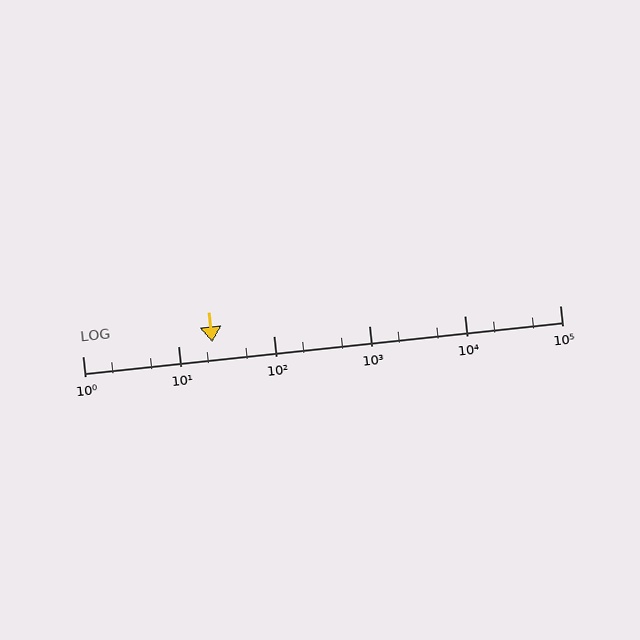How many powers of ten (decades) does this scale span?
The scale spans 5 decades, from 1 to 100000.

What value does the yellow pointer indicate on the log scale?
The pointer indicates approximately 23.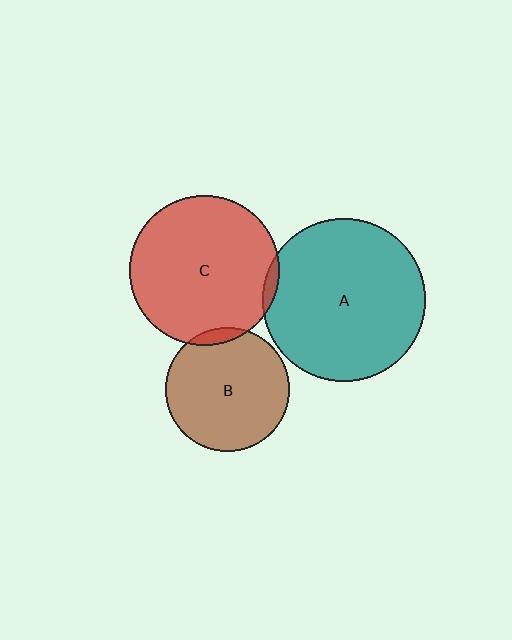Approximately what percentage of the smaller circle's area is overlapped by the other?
Approximately 5%.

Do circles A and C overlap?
Yes.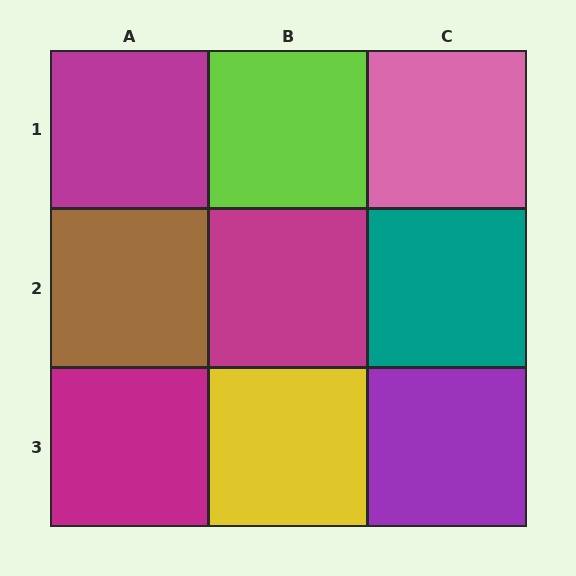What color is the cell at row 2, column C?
Teal.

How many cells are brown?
1 cell is brown.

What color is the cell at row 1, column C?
Pink.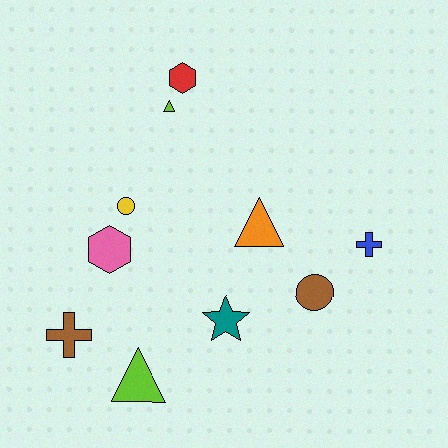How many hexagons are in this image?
There are 2 hexagons.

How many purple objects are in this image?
There are no purple objects.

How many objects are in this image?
There are 10 objects.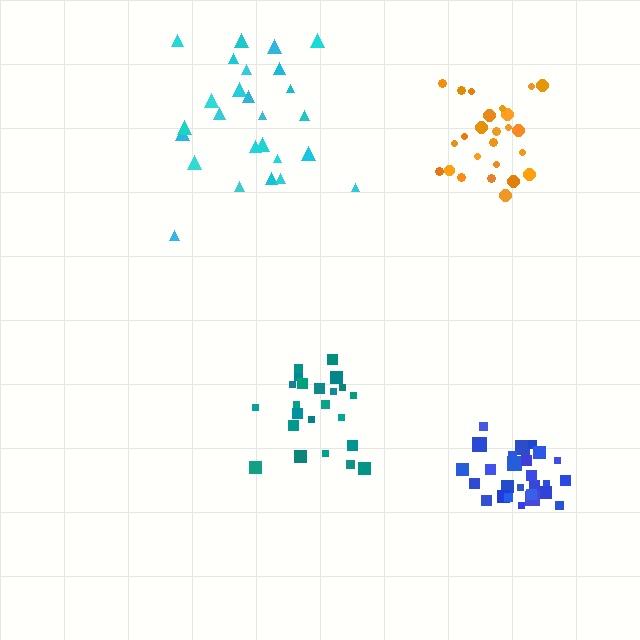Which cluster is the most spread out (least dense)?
Cyan.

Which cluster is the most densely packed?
Blue.